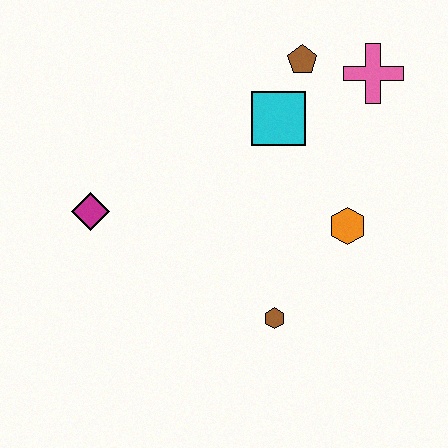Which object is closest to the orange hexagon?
The brown hexagon is closest to the orange hexagon.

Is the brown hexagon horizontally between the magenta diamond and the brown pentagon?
Yes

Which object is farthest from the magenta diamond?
The pink cross is farthest from the magenta diamond.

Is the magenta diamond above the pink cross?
No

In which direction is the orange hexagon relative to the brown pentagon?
The orange hexagon is below the brown pentagon.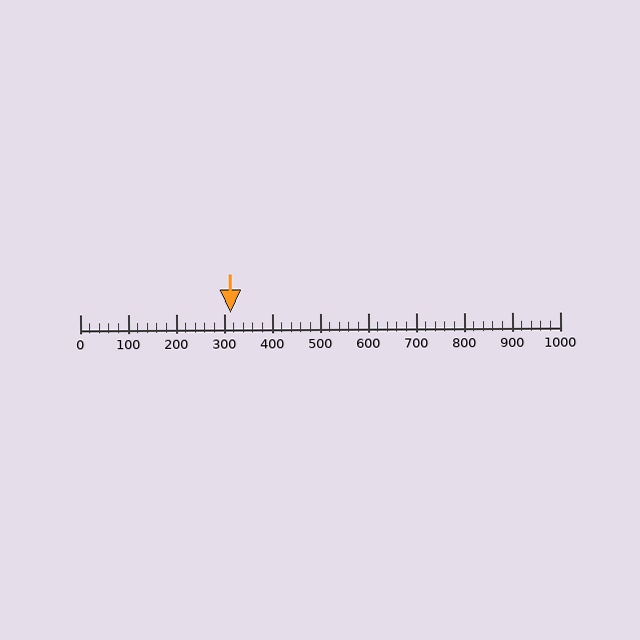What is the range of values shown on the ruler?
The ruler shows values from 0 to 1000.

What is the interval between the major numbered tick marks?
The major tick marks are spaced 100 units apart.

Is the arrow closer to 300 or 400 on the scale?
The arrow is closer to 300.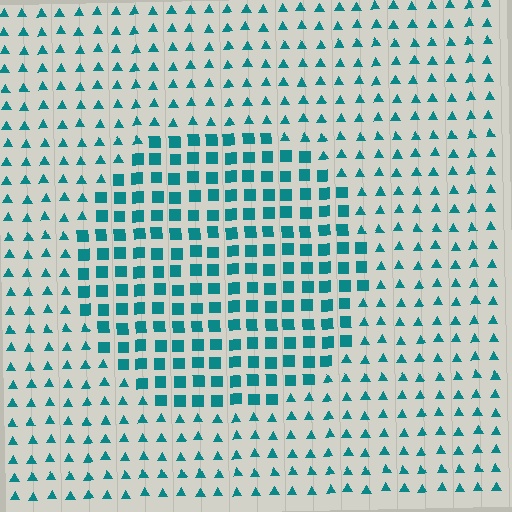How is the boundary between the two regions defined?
The boundary is defined by a change in element shape: squares inside vs. triangles outside. All elements share the same color and spacing.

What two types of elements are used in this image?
The image uses squares inside the circle region and triangles outside it.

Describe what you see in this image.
The image is filled with small teal elements arranged in a uniform grid. A circle-shaped region contains squares, while the surrounding area contains triangles. The boundary is defined purely by the change in element shape.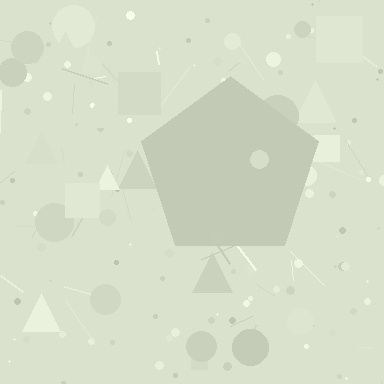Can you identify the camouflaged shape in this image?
The camouflaged shape is a pentagon.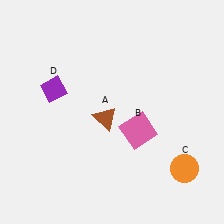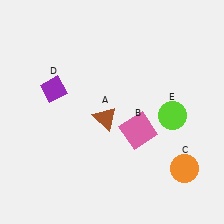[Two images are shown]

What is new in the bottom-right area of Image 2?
A lime circle (E) was added in the bottom-right area of Image 2.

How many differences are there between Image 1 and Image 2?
There is 1 difference between the two images.